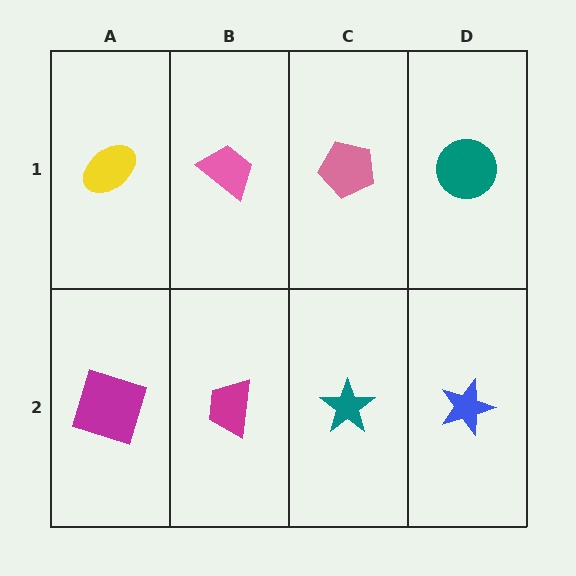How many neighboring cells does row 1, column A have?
2.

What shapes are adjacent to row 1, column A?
A magenta square (row 2, column A), a pink trapezoid (row 1, column B).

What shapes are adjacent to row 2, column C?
A pink pentagon (row 1, column C), a magenta trapezoid (row 2, column B), a blue star (row 2, column D).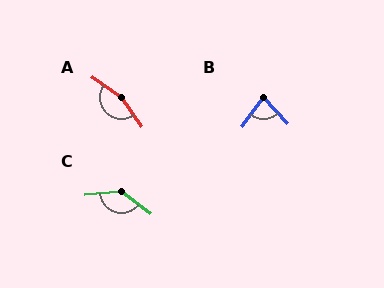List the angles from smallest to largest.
B (79°), C (137°), A (160°).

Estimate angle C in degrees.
Approximately 137 degrees.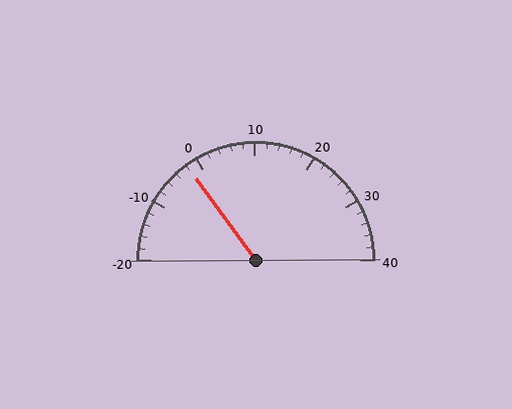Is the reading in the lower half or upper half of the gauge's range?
The reading is in the lower half of the range (-20 to 40).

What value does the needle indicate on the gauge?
The needle indicates approximately -2.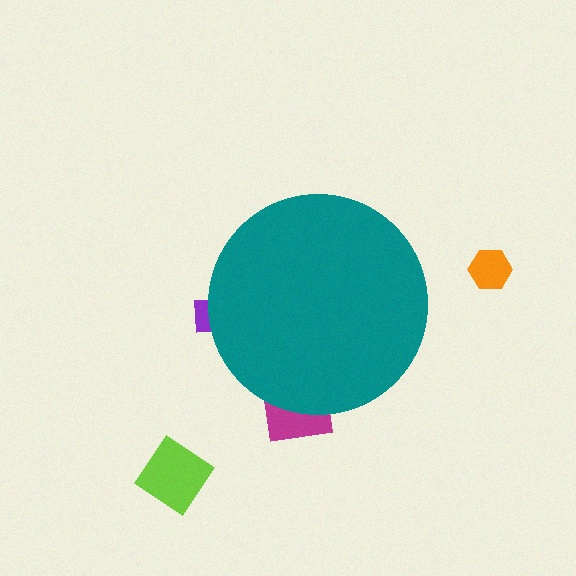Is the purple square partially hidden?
Yes, the purple square is partially hidden behind the teal circle.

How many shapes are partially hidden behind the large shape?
2 shapes are partially hidden.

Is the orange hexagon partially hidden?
No, the orange hexagon is fully visible.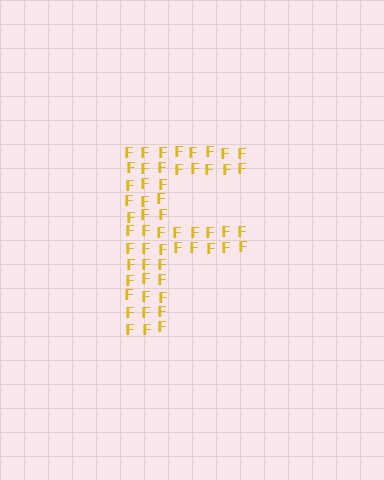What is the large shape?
The large shape is the letter F.